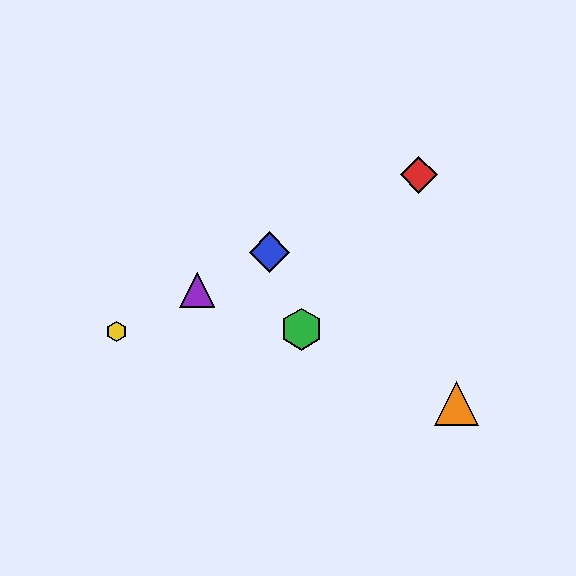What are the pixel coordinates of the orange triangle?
The orange triangle is at (457, 403).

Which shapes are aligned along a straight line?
The red diamond, the blue diamond, the yellow hexagon, the purple triangle are aligned along a straight line.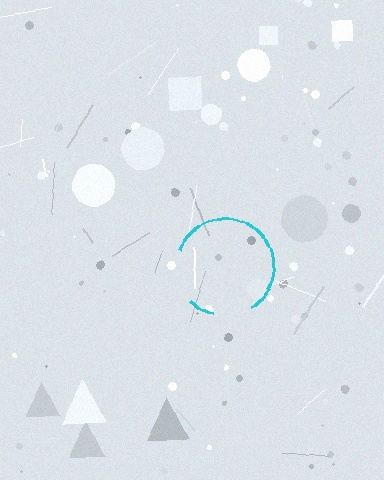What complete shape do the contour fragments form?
The contour fragments form a circle.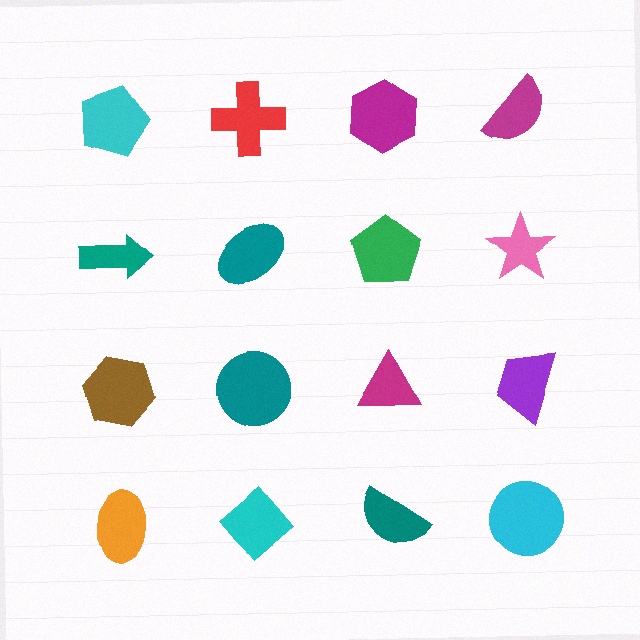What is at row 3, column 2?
A teal circle.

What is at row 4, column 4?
A cyan circle.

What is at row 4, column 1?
An orange ellipse.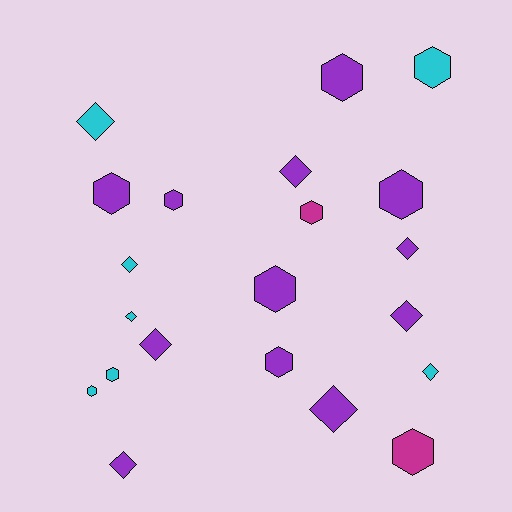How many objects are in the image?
There are 21 objects.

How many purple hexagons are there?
There are 6 purple hexagons.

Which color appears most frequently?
Purple, with 12 objects.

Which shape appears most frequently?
Hexagon, with 11 objects.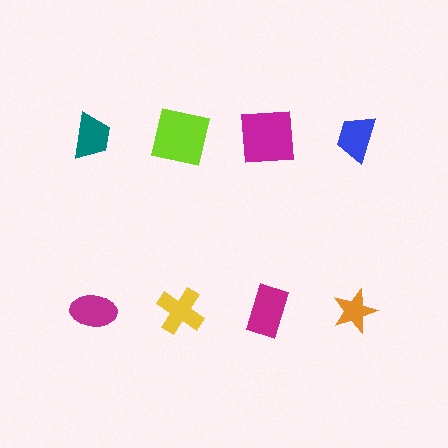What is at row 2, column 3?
A magenta rectangle.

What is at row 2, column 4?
An orange star.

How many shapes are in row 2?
4 shapes.